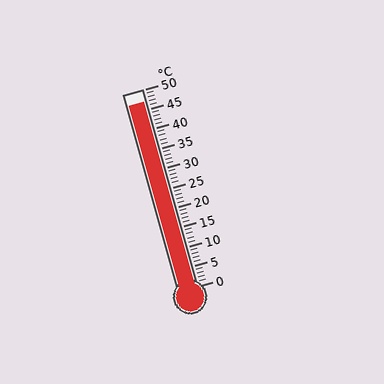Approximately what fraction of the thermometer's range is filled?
The thermometer is filled to approximately 95% of its range.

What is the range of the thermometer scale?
The thermometer scale ranges from 0°C to 50°C.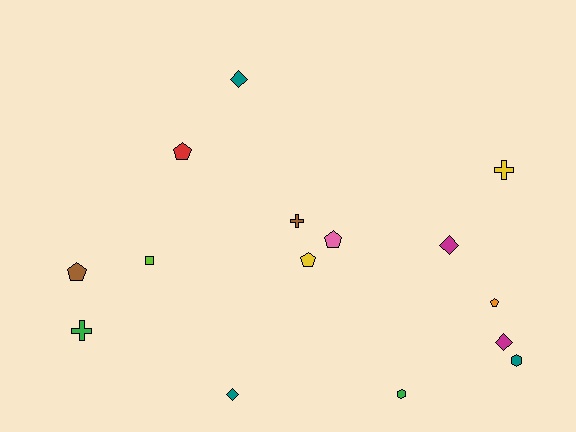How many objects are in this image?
There are 15 objects.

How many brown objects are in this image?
There are 2 brown objects.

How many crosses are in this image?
There are 3 crosses.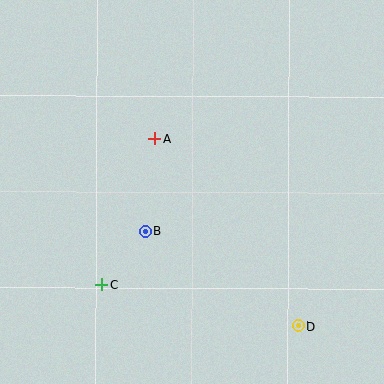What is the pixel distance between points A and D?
The distance between A and D is 236 pixels.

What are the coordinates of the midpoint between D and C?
The midpoint between D and C is at (200, 305).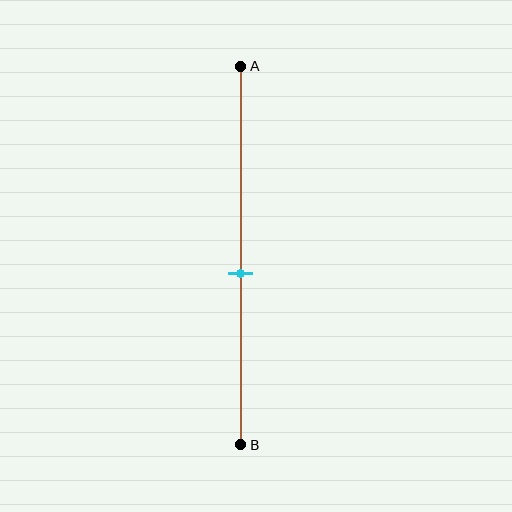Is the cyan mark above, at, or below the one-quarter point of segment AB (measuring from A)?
The cyan mark is below the one-quarter point of segment AB.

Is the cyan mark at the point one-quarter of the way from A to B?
No, the mark is at about 55% from A, not at the 25% one-quarter point.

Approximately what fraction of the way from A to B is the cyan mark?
The cyan mark is approximately 55% of the way from A to B.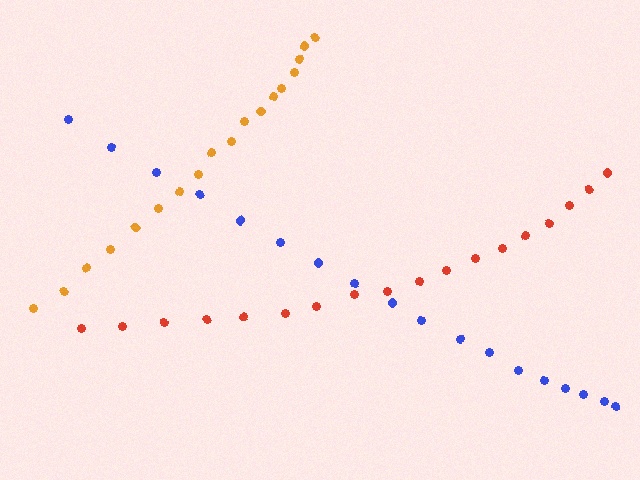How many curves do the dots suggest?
There are 3 distinct paths.